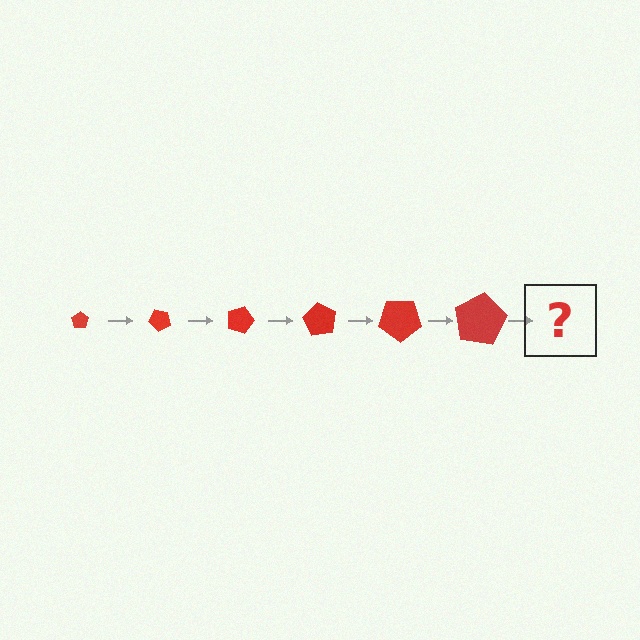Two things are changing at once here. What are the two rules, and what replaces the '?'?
The two rules are that the pentagon grows larger each step and it rotates 45 degrees each step. The '?' should be a pentagon, larger than the previous one and rotated 270 degrees from the start.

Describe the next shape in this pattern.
It should be a pentagon, larger than the previous one and rotated 270 degrees from the start.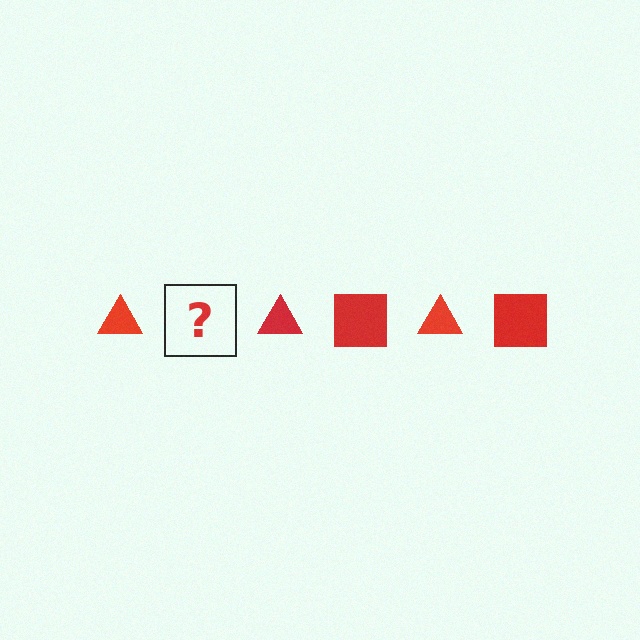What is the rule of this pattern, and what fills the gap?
The rule is that the pattern cycles through triangle, square shapes in red. The gap should be filled with a red square.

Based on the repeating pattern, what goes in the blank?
The blank should be a red square.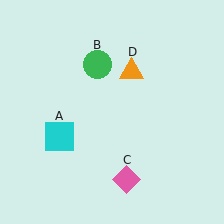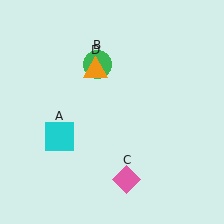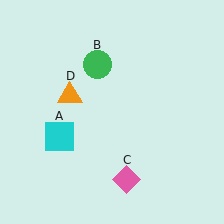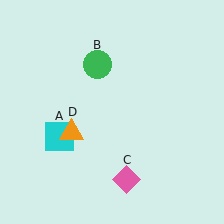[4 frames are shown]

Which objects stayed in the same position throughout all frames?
Cyan square (object A) and green circle (object B) and pink diamond (object C) remained stationary.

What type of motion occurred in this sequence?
The orange triangle (object D) rotated counterclockwise around the center of the scene.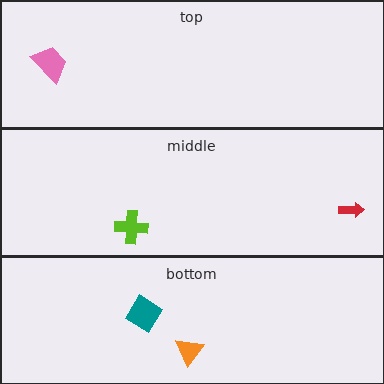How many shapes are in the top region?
1.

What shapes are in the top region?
The pink trapezoid.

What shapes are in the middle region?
The red arrow, the lime cross.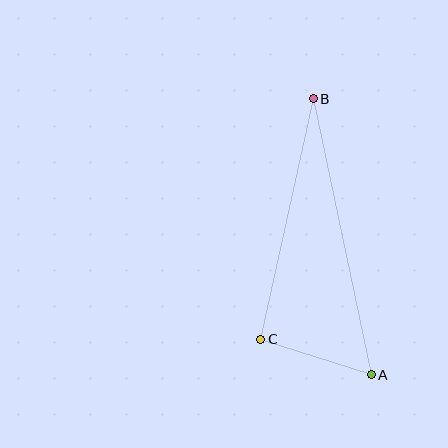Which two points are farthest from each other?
Points A and B are farthest from each other.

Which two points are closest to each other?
Points A and C are closest to each other.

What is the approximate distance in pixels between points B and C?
The distance between B and C is approximately 246 pixels.